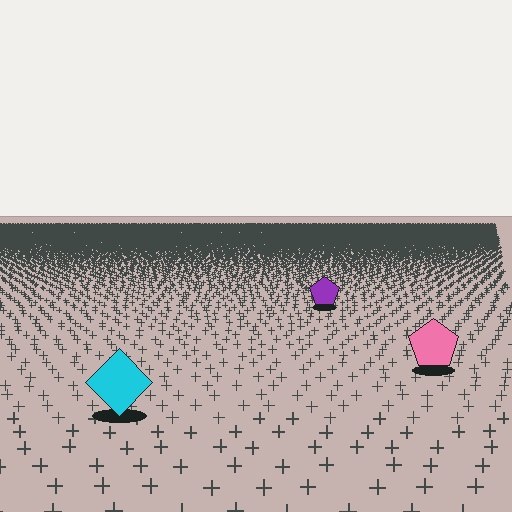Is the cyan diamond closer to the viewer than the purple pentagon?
Yes. The cyan diamond is closer — you can tell from the texture gradient: the ground texture is coarser near it.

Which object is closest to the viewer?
The cyan diamond is closest. The texture marks near it are larger and more spread out.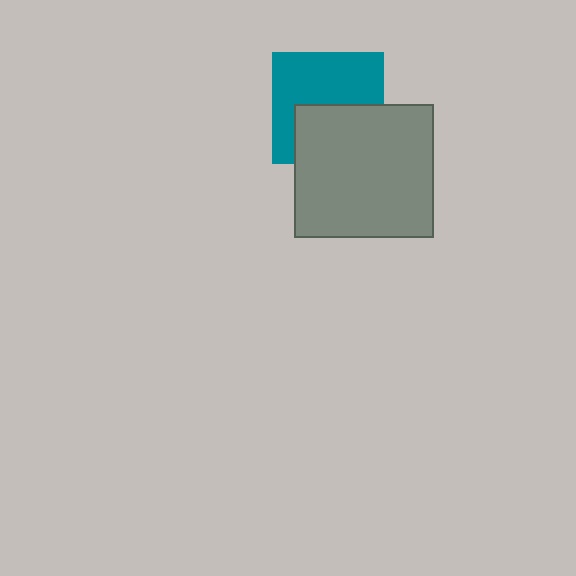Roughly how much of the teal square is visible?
About half of it is visible (roughly 57%).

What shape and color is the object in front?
The object in front is a gray rectangle.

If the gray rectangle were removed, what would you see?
You would see the complete teal square.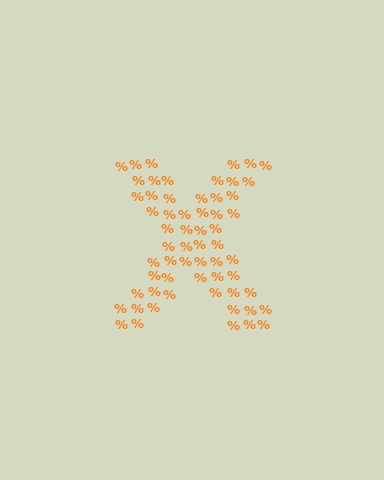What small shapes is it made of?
It is made of small percent signs.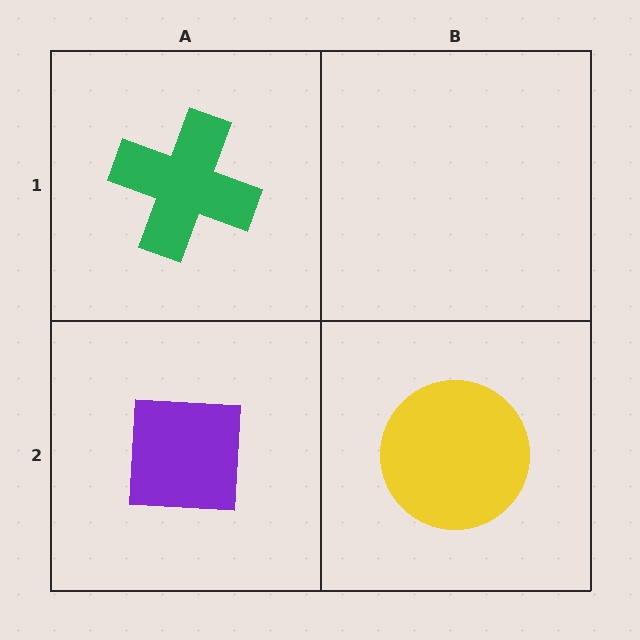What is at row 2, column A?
A purple square.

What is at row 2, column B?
A yellow circle.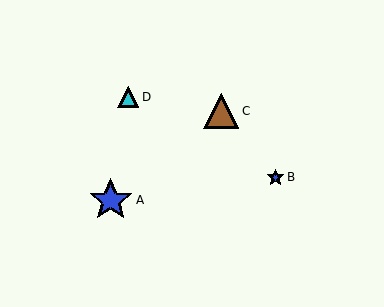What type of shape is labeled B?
Shape B is a blue star.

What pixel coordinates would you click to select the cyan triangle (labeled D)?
Click at (128, 97) to select the cyan triangle D.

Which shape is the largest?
The blue star (labeled A) is the largest.